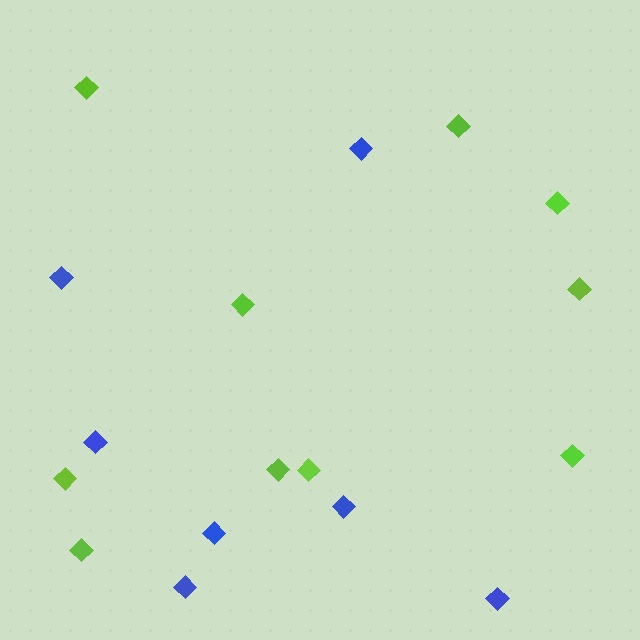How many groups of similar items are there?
There are 2 groups: one group of lime diamonds (10) and one group of blue diamonds (7).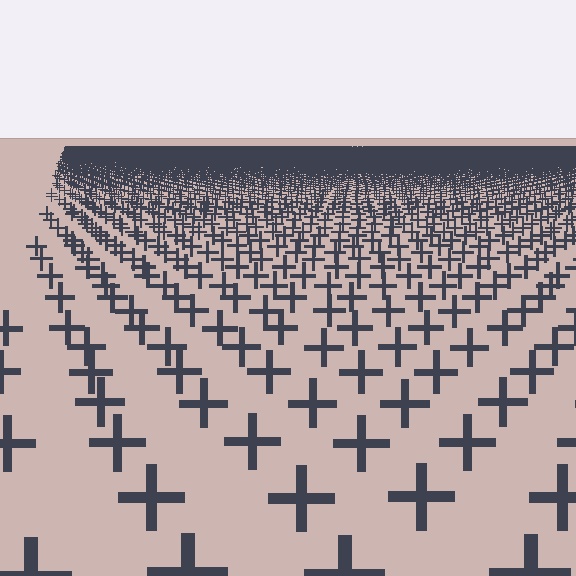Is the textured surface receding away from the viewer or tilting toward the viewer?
The surface is receding away from the viewer. Texture elements get smaller and denser toward the top.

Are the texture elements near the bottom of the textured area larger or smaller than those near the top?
Larger. Near the bottom, elements are closer to the viewer and appear at a bigger on-screen size.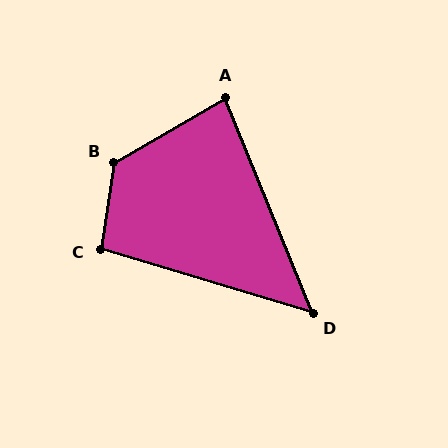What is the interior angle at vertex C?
Approximately 98 degrees (obtuse).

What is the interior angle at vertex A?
Approximately 82 degrees (acute).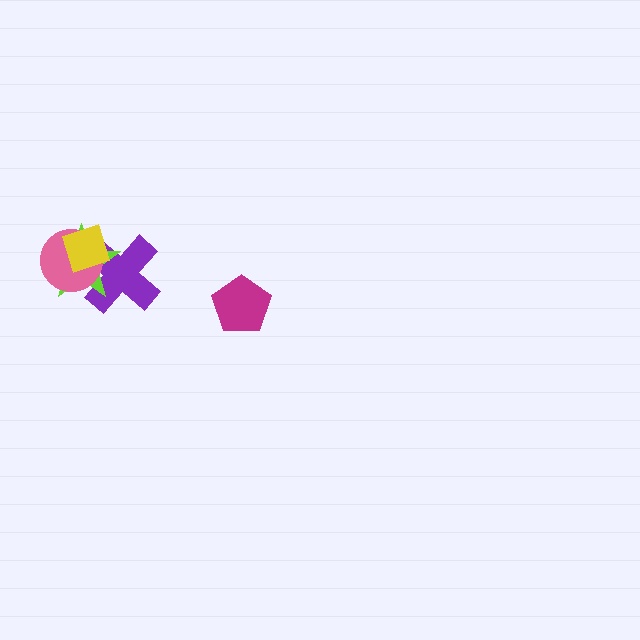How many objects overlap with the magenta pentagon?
0 objects overlap with the magenta pentagon.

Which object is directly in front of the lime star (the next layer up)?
The pink circle is directly in front of the lime star.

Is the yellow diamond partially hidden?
No, no other shape covers it.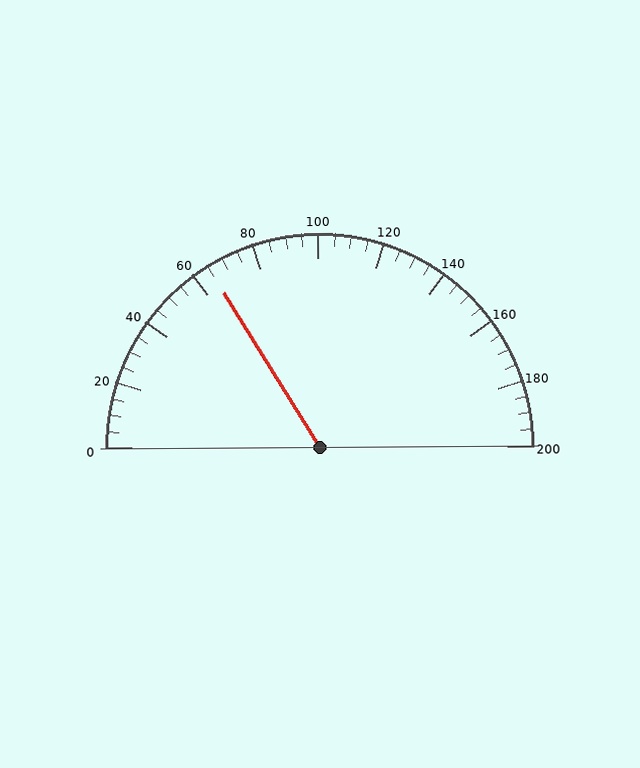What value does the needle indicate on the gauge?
The needle indicates approximately 65.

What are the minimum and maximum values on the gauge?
The gauge ranges from 0 to 200.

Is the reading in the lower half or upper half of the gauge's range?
The reading is in the lower half of the range (0 to 200).